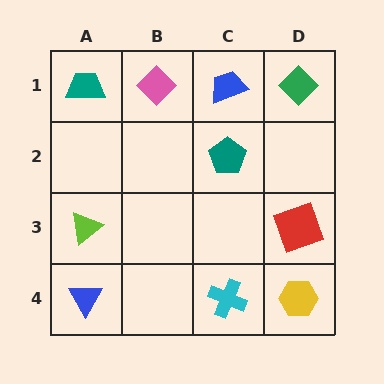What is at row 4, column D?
A yellow hexagon.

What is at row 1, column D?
A green diamond.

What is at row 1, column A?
A teal trapezoid.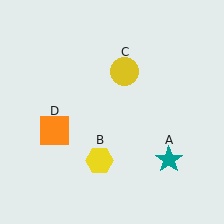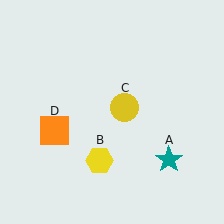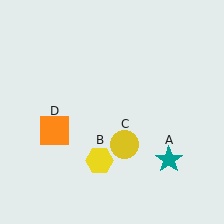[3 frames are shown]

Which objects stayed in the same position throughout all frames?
Teal star (object A) and yellow hexagon (object B) and orange square (object D) remained stationary.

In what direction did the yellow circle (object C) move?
The yellow circle (object C) moved down.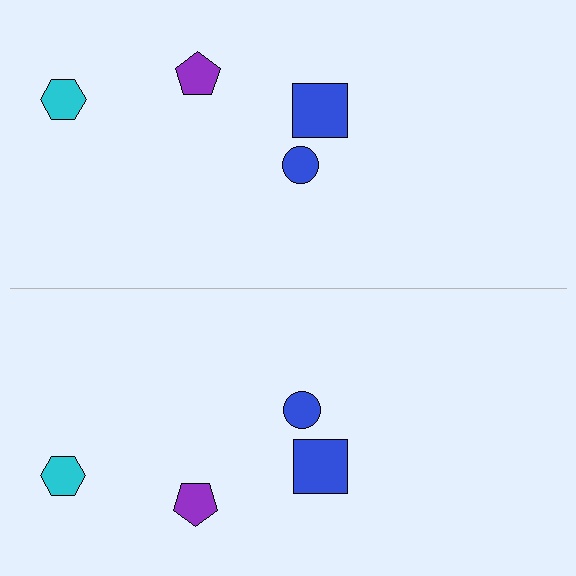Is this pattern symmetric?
Yes, this pattern has bilateral (reflection) symmetry.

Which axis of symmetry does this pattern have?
The pattern has a horizontal axis of symmetry running through the center of the image.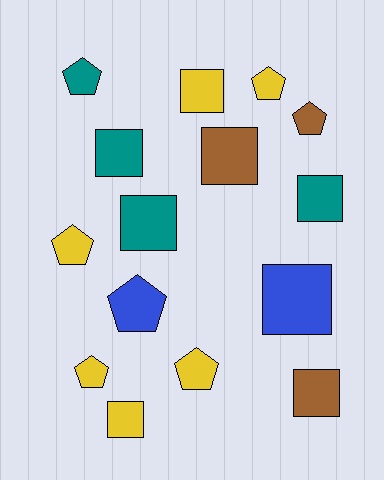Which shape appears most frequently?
Square, with 8 objects.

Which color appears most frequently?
Yellow, with 6 objects.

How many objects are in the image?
There are 15 objects.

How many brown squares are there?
There are 2 brown squares.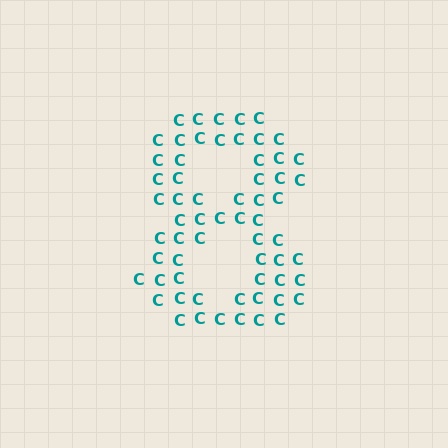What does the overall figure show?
The overall figure shows the digit 8.